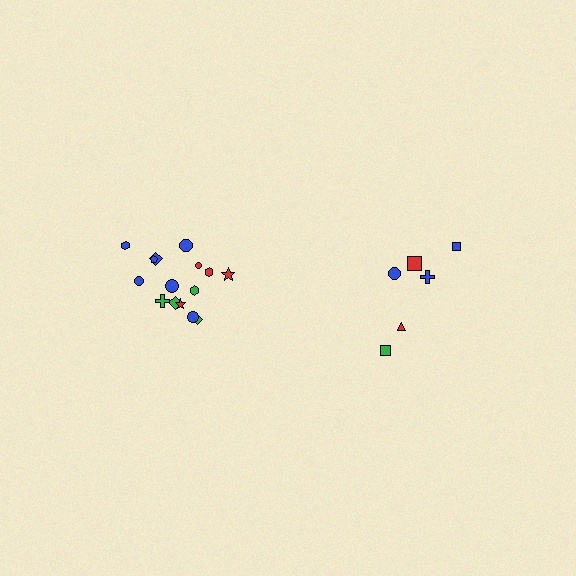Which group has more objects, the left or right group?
The left group.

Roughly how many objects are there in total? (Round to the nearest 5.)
Roughly 20 objects in total.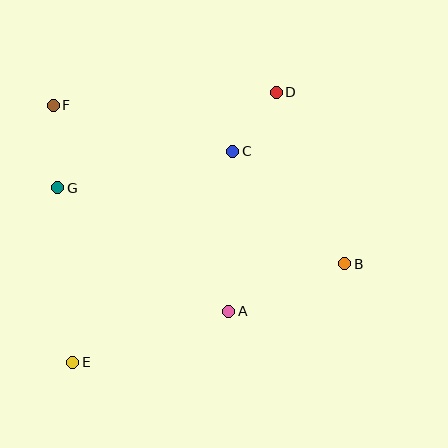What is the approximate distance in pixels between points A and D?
The distance between A and D is approximately 224 pixels.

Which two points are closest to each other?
Points C and D are closest to each other.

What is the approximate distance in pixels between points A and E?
The distance between A and E is approximately 164 pixels.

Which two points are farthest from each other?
Points D and E are farthest from each other.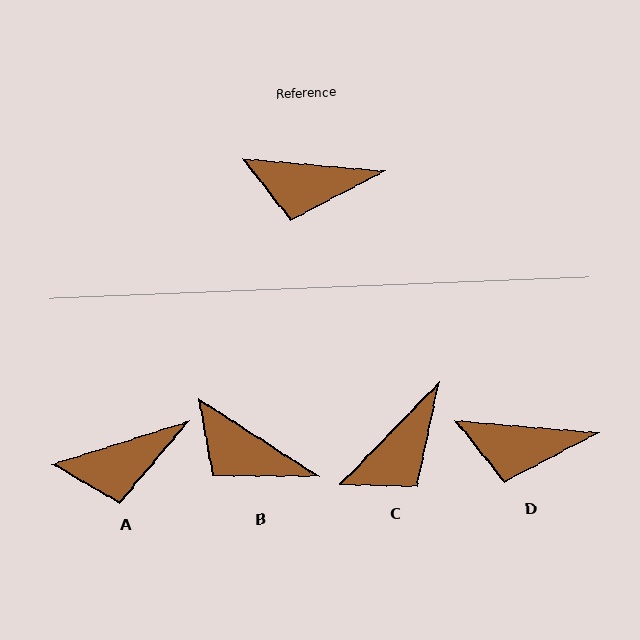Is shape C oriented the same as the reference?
No, it is off by about 51 degrees.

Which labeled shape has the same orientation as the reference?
D.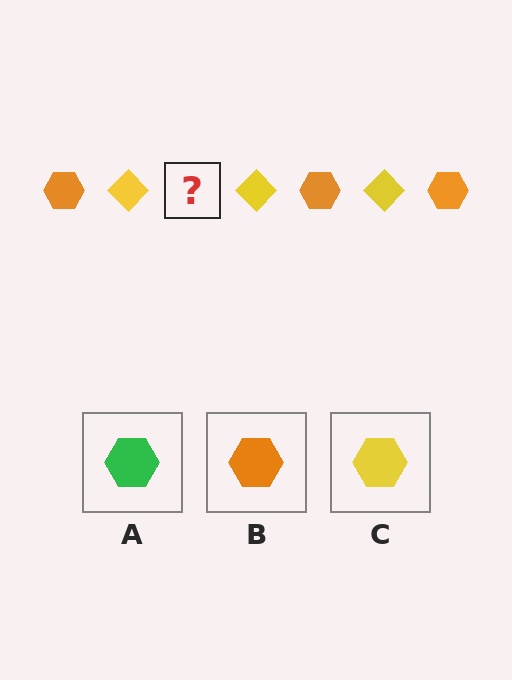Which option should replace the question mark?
Option B.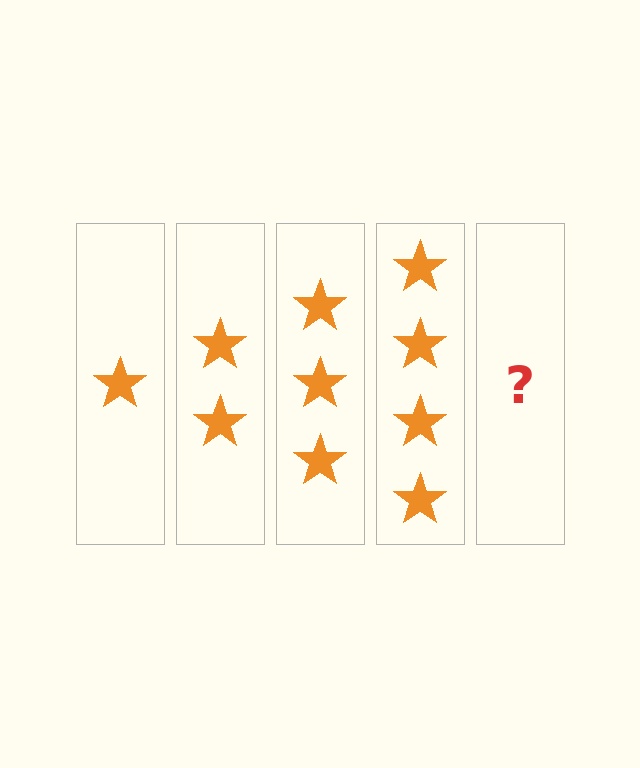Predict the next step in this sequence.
The next step is 5 stars.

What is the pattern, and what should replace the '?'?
The pattern is that each step adds one more star. The '?' should be 5 stars.